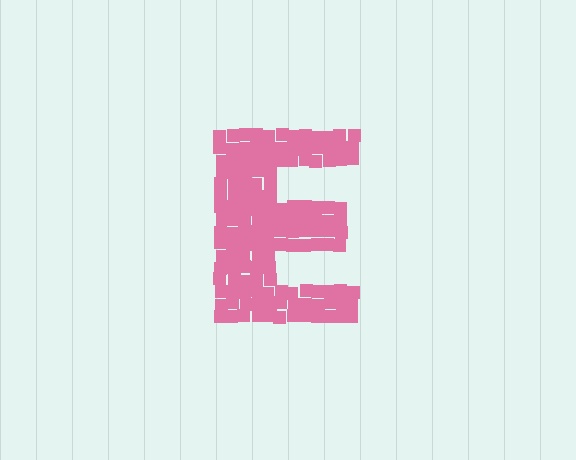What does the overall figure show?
The overall figure shows the letter E.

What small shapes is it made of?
It is made of small squares.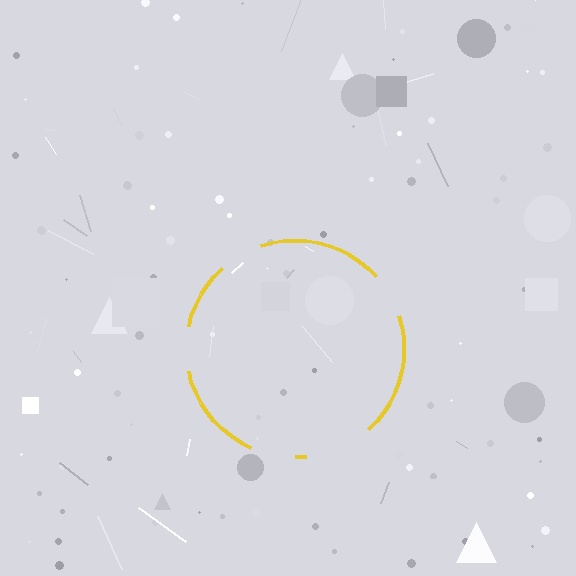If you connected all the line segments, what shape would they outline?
They would outline a circle.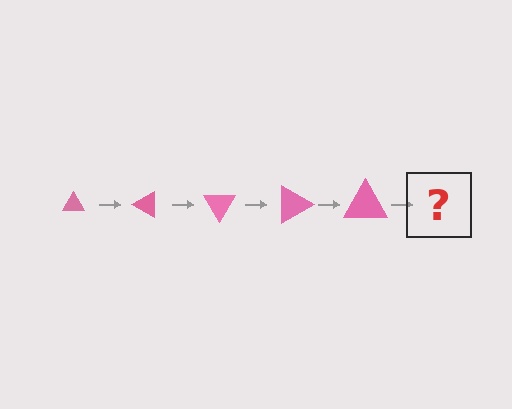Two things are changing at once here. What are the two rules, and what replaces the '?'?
The two rules are that the triangle grows larger each step and it rotates 30 degrees each step. The '?' should be a triangle, larger than the previous one and rotated 150 degrees from the start.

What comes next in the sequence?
The next element should be a triangle, larger than the previous one and rotated 150 degrees from the start.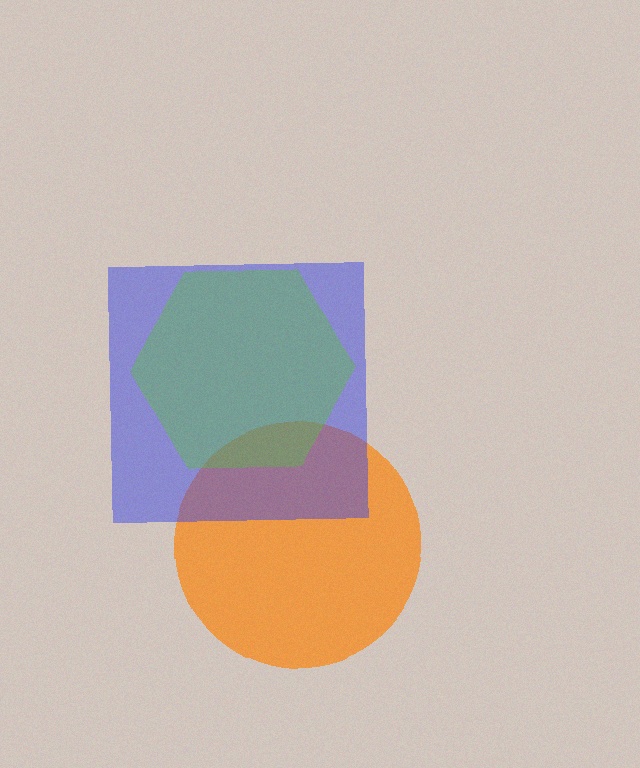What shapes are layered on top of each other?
The layered shapes are: an orange circle, a blue square, a lime hexagon.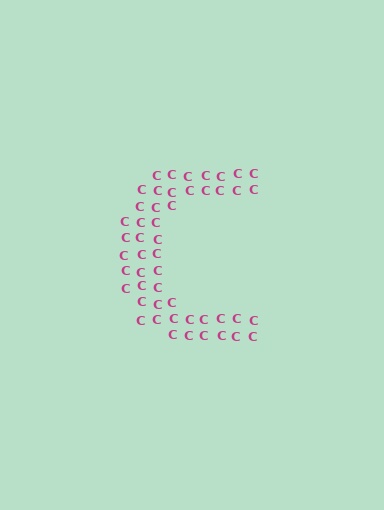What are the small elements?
The small elements are letter C's.